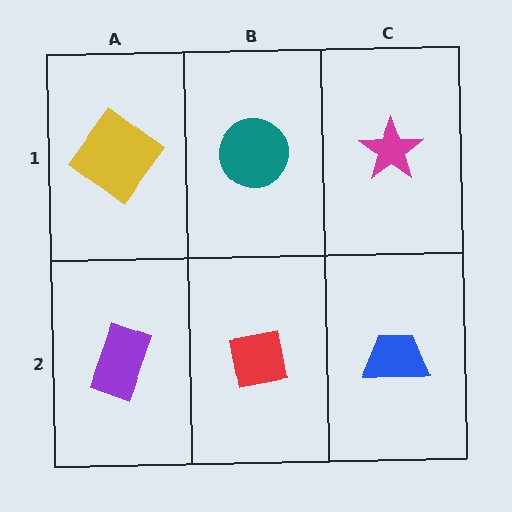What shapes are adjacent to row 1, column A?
A purple rectangle (row 2, column A), a teal circle (row 1, column B).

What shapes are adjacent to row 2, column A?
A yellow diamond (row 1, column A), a red square (row 2, column B).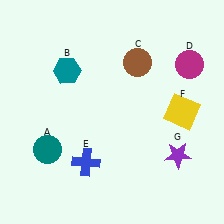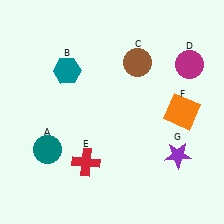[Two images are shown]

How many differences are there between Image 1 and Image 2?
There are 2 differences between the two images.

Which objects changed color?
E changed from blue to red. F changed from yellow to orange.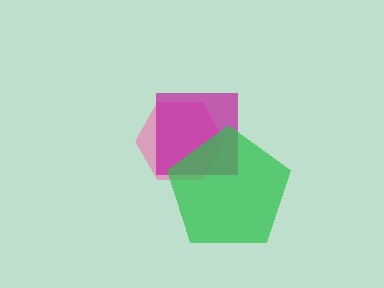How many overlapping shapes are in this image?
There are 3 overlapping shapes in the image.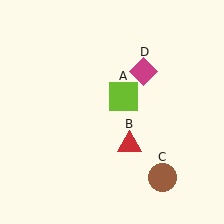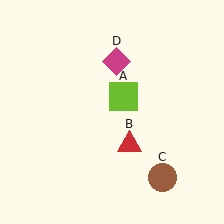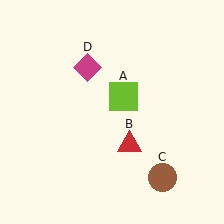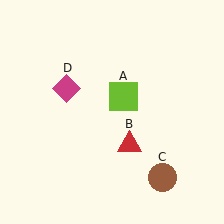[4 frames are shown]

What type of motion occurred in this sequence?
The magenta diamond (object D) rotated counterclockwise around the center of the scene.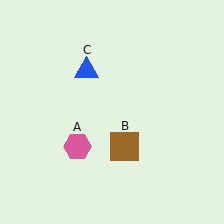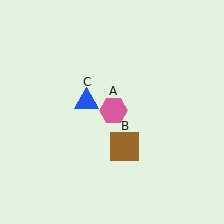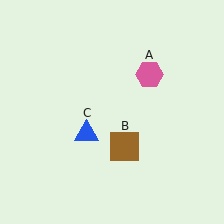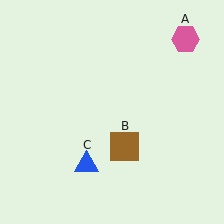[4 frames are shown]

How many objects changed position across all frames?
2 objects changed position: pink hexagon (object A), blue triangle (object C).